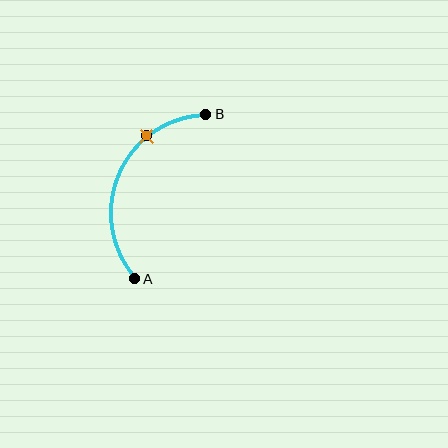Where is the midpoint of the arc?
The arc midpoint is the point on the curve farthest from the straight line joining A and B. It sits to the left of that line.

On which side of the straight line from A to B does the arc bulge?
The arc bulges to the left of the straight line connecting A and B.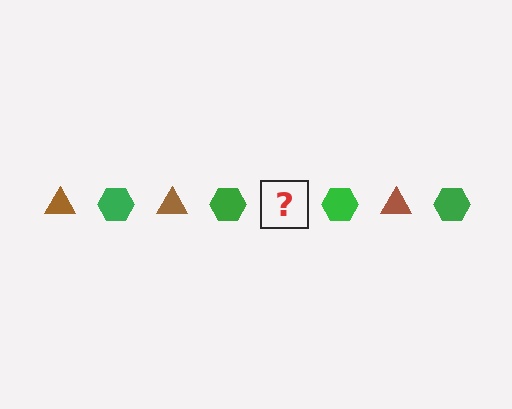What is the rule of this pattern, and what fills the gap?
The rule is that the pattern alternates between brown triangle and green hexagon. The gap should be filled with a brown triangle.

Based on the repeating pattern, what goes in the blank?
The blank should be a brown triangle.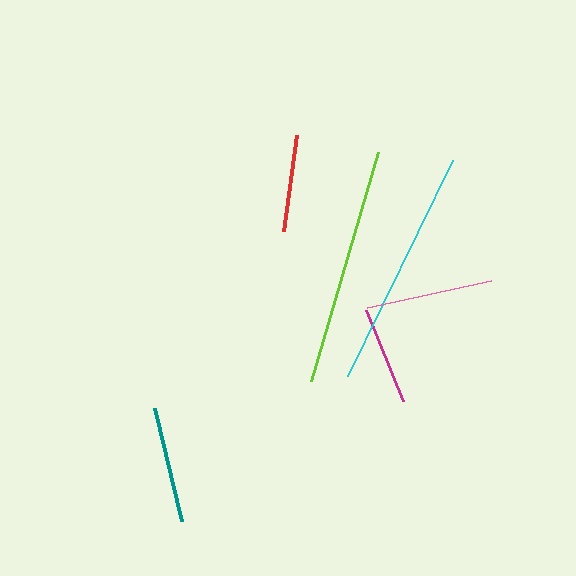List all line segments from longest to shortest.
From longest to shortest: cyan, lime, pink, teal, magenta, red.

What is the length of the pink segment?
The pink segment is approximately 127 pixels long.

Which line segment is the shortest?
The red line is the shortest at approximately 97 pixels.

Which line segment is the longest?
The cyan line is the longest at approximately 241 pixels.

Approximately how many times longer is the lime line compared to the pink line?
The lime line is approximately 1.9 times the length of the pink line.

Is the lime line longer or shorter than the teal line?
The lime line is longer than the teal line.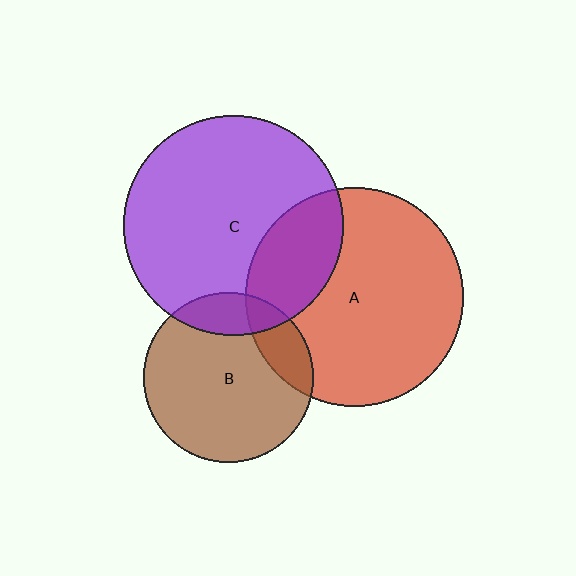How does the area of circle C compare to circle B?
Approximately 1.7 times.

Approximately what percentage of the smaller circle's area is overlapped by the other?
Approximately 25%.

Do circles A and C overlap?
Yes.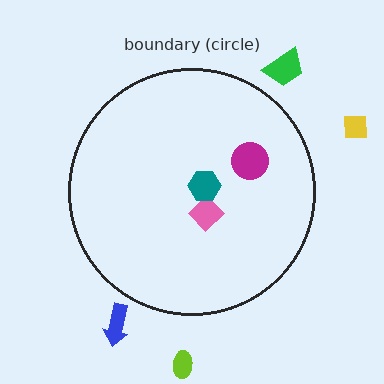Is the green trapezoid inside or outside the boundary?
Outside.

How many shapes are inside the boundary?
3 inside, 4 outside.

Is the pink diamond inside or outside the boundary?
Inside.